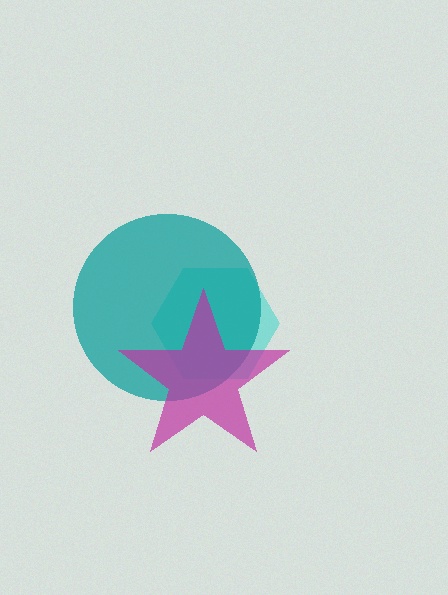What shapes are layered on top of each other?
The layered shapes are: a cyan hexagon, a teal circle, a magenta star.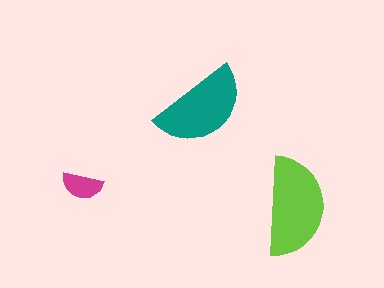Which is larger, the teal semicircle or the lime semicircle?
The lime one.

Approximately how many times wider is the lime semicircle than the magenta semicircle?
About 2.5 times wider.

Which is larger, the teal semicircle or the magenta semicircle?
The teal one.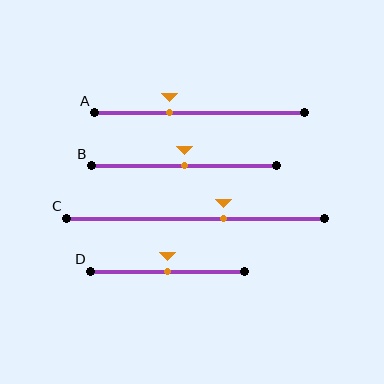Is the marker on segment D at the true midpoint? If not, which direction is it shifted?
Yes, the marker on segment D is at the true midpoint.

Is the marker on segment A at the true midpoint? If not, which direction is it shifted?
No, the marker on segment A is shifted to the left by about 14% of the segment length.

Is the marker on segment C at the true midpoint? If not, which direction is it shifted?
No, the marker on segment C is shifted to the right by about 11% of the segment length.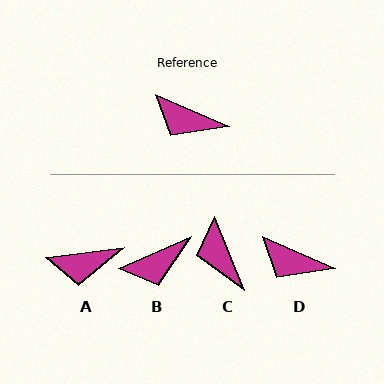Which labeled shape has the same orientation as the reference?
D.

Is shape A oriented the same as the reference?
No, it is off by about 31 degrees.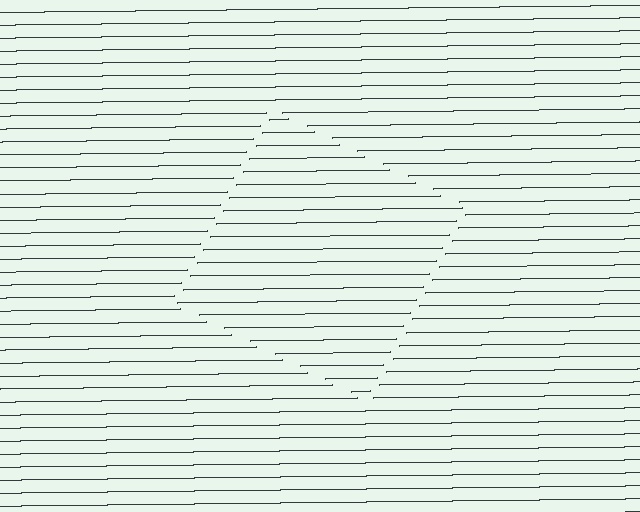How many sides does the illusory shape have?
4 sides — the line-ends trace a square.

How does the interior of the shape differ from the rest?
The interior of the shape contains the same grating, shifted by half a period — the contour is defined by the phase discontinuity where line-ends from the inner and outer gratings abut.